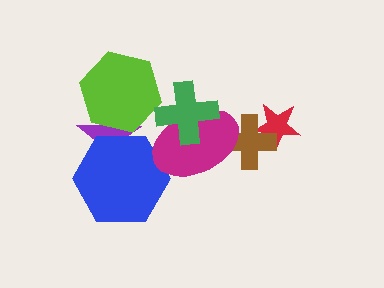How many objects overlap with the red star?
1 object overlaps with the red star.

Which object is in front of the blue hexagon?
The magenta ellipse is in front of the blue hexagon.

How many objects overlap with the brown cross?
2 objects overlap with the brown cross.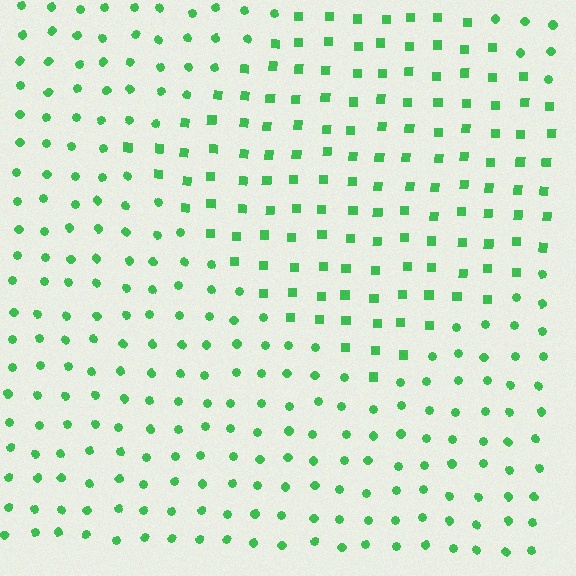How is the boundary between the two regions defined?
The boundary is defined by a change in element shape: squares inside vs. circles outside. All elements share the same color and spacing.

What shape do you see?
I see a diamond.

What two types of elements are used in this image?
The image uses squares inside the diamond region and circles outside it.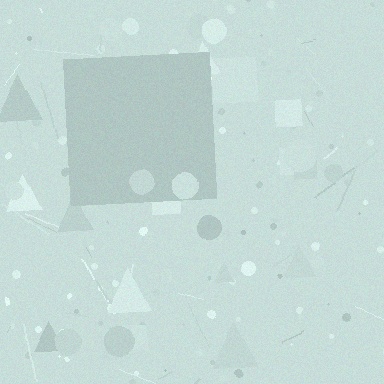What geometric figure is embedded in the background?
A square is embedded in the background.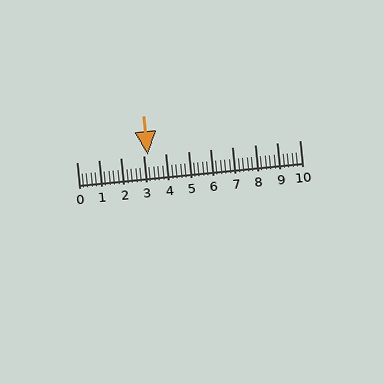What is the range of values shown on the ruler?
The ruler shows values from 0 to 10.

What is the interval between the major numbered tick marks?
The major tick marks are spaced 1 units apart.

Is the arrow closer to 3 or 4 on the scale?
The arrow is closer to 3.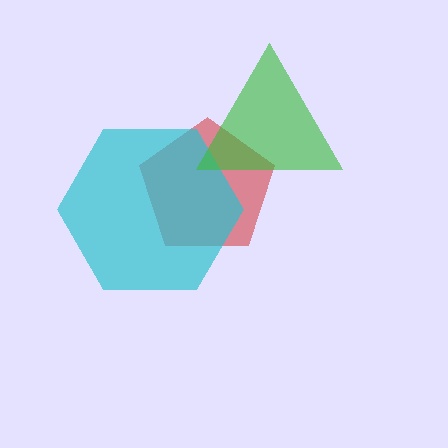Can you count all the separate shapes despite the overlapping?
Yes, there are 3 separate shapes.